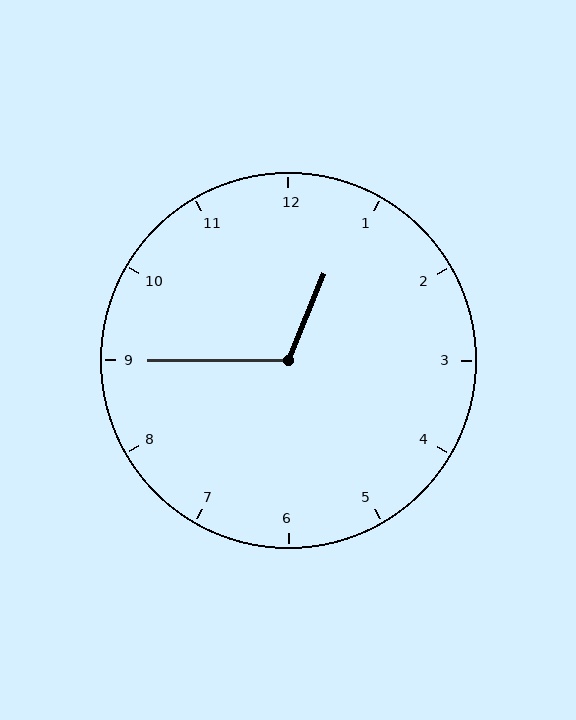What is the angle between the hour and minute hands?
Approximately 112 degrees.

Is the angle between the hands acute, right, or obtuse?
It is obtuse.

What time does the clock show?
12:45.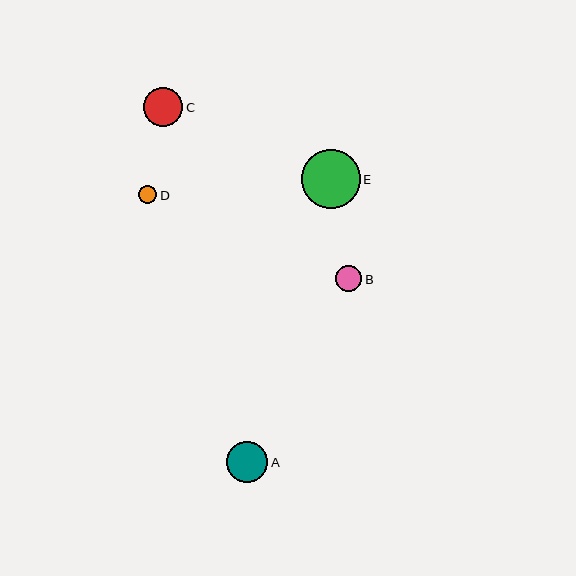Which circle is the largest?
Circle E is the largest with a size of approximately 59 pixels.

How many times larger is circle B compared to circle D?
Circle B is approximately 1.4 times the size of circle D.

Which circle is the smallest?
Circle D is the smallest with a size of approximately 18 pixels.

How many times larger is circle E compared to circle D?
Circle E is approximately 3.3 times the size of circle D.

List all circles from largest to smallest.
From largest to smallest: E, A, C, B, D.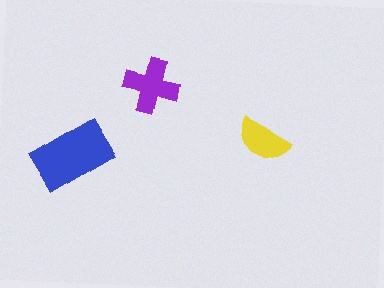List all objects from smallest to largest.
The yellow semicircle, the purple cross, the blue rectangle.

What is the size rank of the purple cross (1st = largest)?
2nd.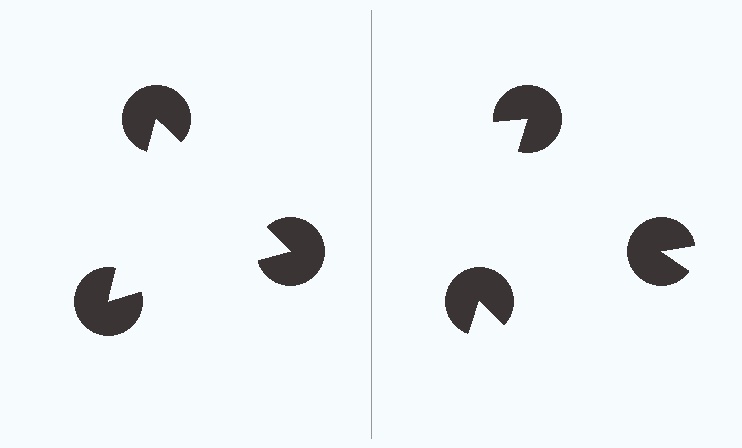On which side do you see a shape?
An illusory triangle appears on the left side. On the right side the wedge cuts are rotated, so no coherent shape forms.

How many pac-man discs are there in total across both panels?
6 — 3 on each side.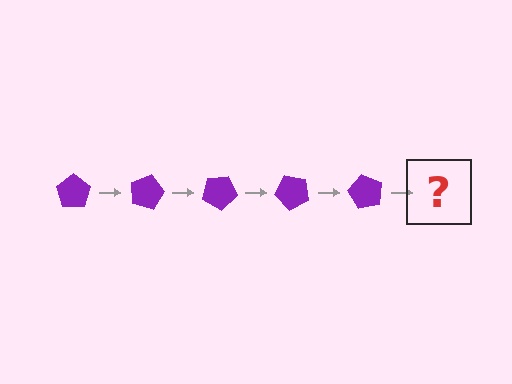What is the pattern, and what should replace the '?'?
The pattern is that the pentagon rotates 15 degrees each step. The '?' should be a purple pentagon rotated 75 degrees.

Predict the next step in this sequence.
The next step is a purple pentagon rotated 75 degrees.